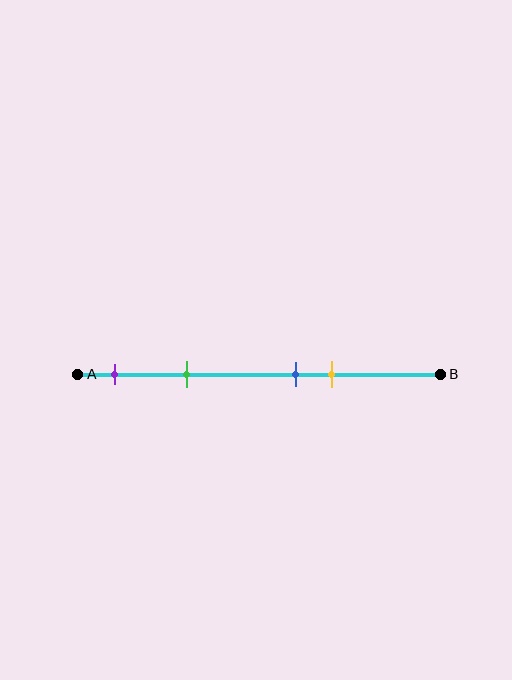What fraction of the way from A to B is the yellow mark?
The yellow mark is approximately 70% (0.7) of the way from A to B.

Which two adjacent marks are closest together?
The blue and yellow marks are the closest adjacent pair.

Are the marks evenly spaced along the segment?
No, the marks are not evenly spaced.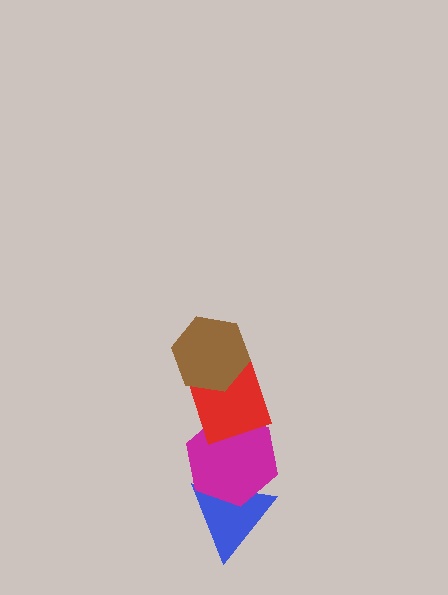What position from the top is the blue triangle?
The blue triangle is 4th from the top.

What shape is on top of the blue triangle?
The magenta hexagon is on top of the blue triangle.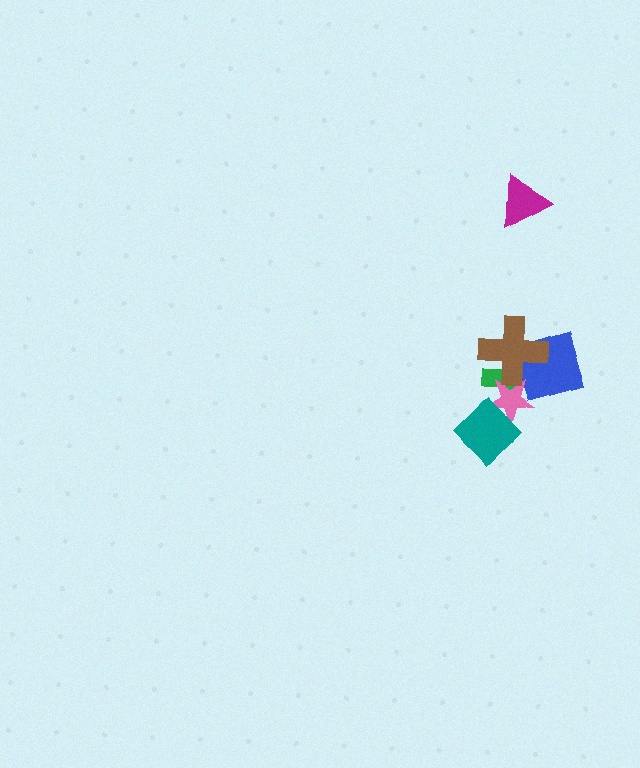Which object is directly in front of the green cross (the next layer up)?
The blue diamond is directly in front of the green cross.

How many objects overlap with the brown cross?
3 objects overlap with the brown cross.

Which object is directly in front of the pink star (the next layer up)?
The brown cross is directly in front of the pink star.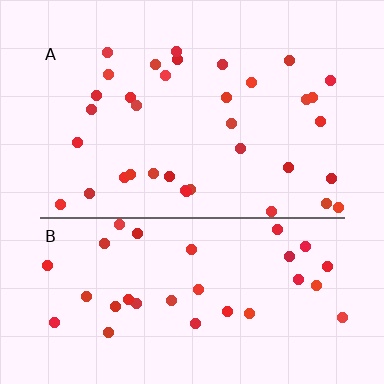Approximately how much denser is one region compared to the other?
Approximately 1.1× — region A over region B.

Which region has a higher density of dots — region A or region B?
A (the top).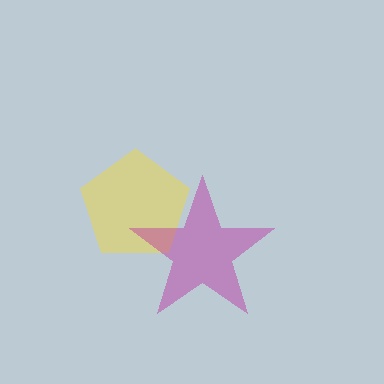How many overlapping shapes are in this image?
There are 2 overlapping shapes in the image.